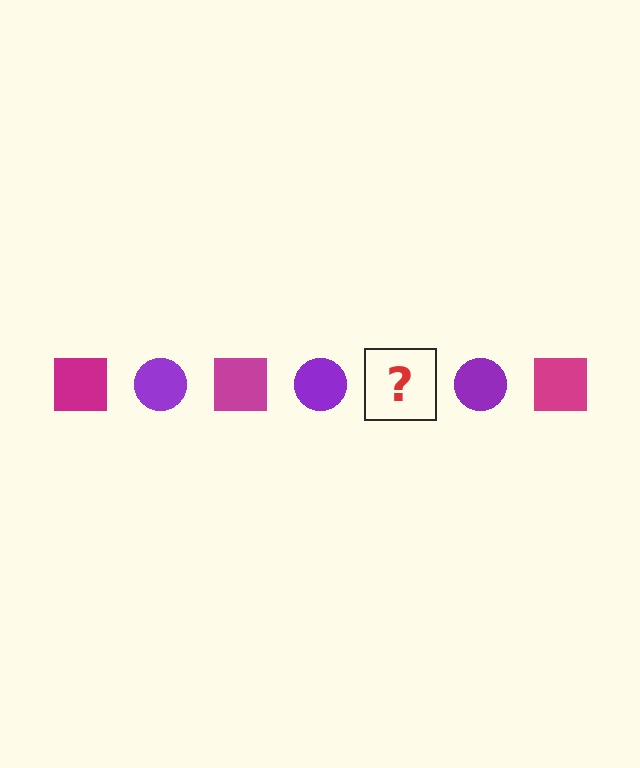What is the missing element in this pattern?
The missing element is a magenta square.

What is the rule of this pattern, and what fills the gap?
The rule is that the pattern alternates between magenta square and purple circle. The gap should be filled with a magenta square.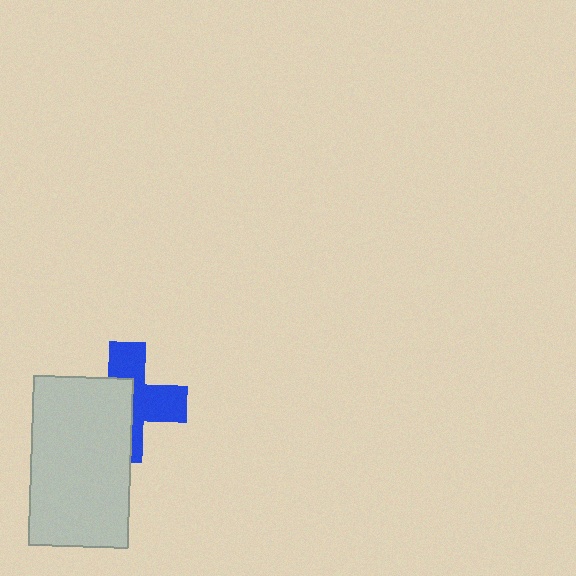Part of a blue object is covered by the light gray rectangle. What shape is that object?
It is a cross.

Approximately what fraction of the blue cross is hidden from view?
Roughly 50% of the blue cross is hidden behind the light gray rectangle.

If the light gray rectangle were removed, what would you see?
You would see the complete blue cross.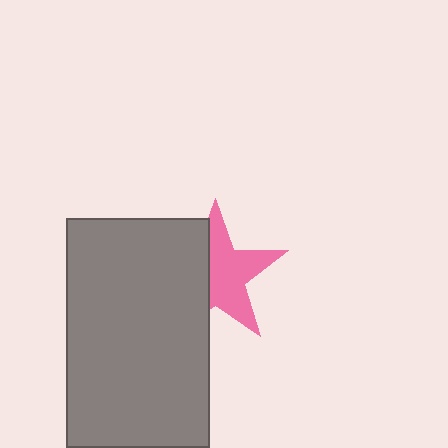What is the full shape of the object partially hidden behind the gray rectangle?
The partially hidden object is a pink star.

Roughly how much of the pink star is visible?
About half of it is visible (roughly 59%).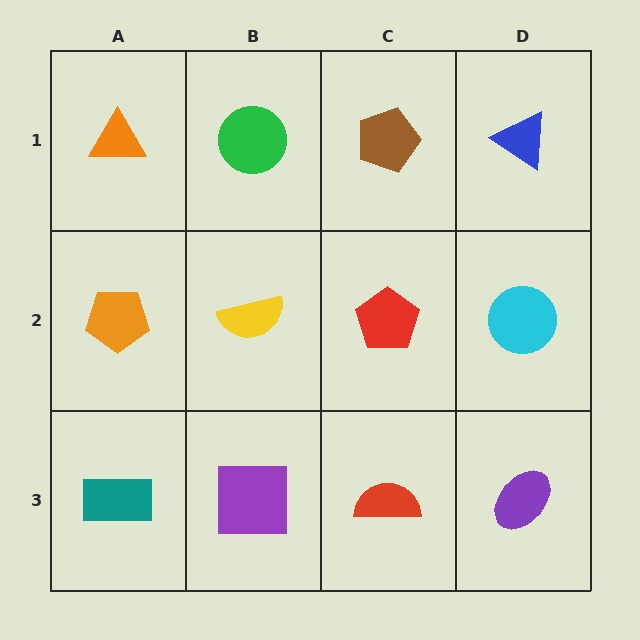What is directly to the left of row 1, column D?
A brown pentagon.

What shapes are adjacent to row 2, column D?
A blue triangle (row 1, column D), a purple ellipse (row 3, column D), a red pentagon (row 2, column C).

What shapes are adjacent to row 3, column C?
A red pentagon (row 2, column C), a purple square (row 3, column B), a purple ellipse (row 3, column D).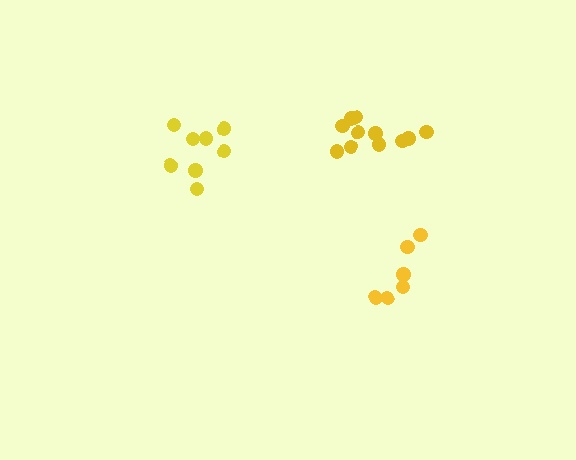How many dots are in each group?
Group 1: 11 dots, Group 2: 7 dots, Group 3: 8 dots (26 total).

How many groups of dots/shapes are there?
There are 3 groups.